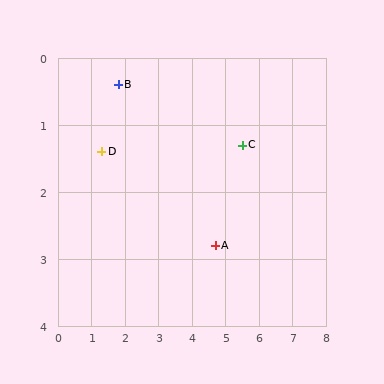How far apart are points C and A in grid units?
Points C and A are about 1.7 grid units apart.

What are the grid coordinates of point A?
Point A is at approximately (4.7, 2.8).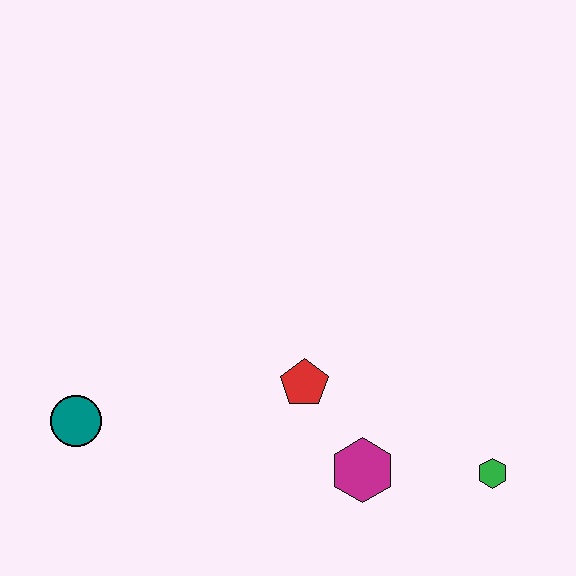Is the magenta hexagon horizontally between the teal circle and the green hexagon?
Yes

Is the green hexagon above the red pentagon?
No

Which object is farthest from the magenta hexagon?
The teal circle is farthest from the magenta hexagon.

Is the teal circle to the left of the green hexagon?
Yes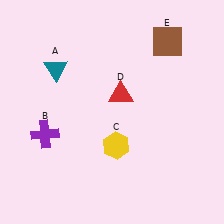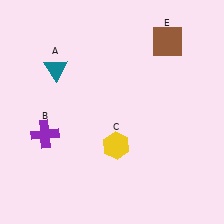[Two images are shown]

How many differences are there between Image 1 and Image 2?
There is 1 difference between the two images.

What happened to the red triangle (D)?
The red triangle (D) was removed in Image 2. It was in the top-right area of Image 1.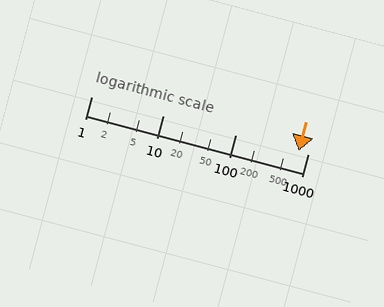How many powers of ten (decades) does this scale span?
The scale spans 3 decades, from 1 to 1000.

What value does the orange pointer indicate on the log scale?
The pointer indicates approximately 740.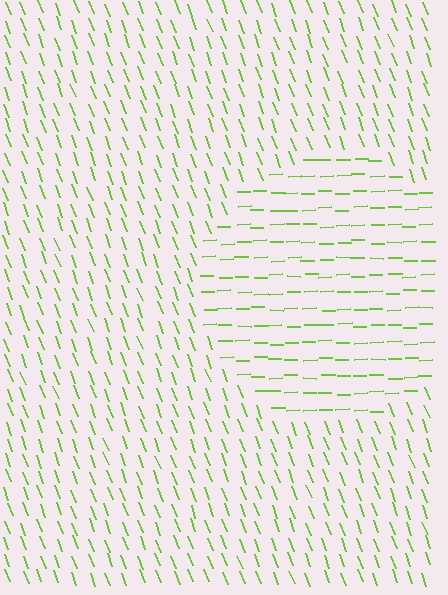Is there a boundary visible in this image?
Yes, there is a texture boundary formed by a change in line orientation.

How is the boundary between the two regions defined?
The boundary is defined purely by a change in line orientation (approximately 71 degrees difference). All lines are the same color and thickness.